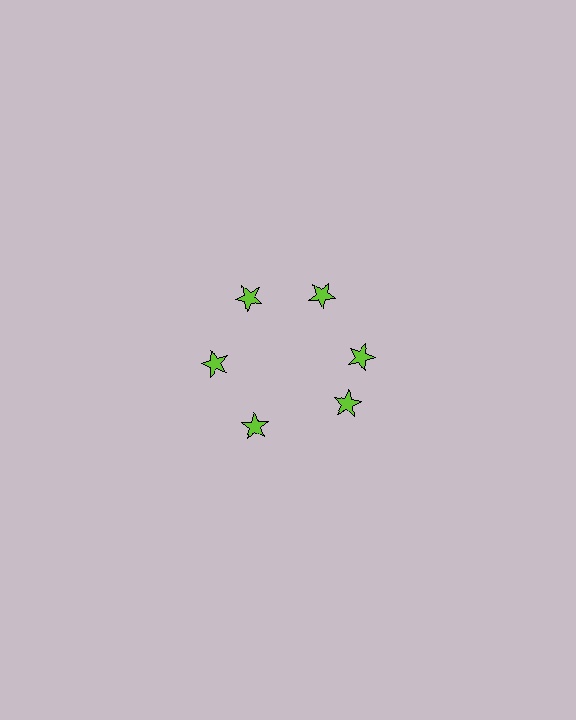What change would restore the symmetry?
The symmetry would be restored by rotating it back into even spacing with its neighbors so that all 6 stars sit at equal angles and equal distance from the center.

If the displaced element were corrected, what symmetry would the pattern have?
It would have 6-fold rotational symmetry — the pattern would map onto itself every 60 degrees.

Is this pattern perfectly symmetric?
No. The 6 lime stars are arranged in a ring, but one element near the 5 o'clock position is rotated out of alignment along the ring, breaking the 6-fold rotational symmetry.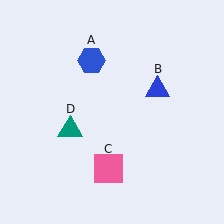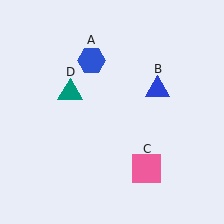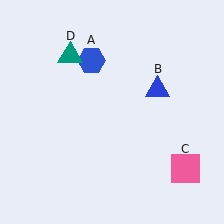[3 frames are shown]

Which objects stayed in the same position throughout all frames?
Blue hexagon (object A) and blue triangle (object B) remained stationary.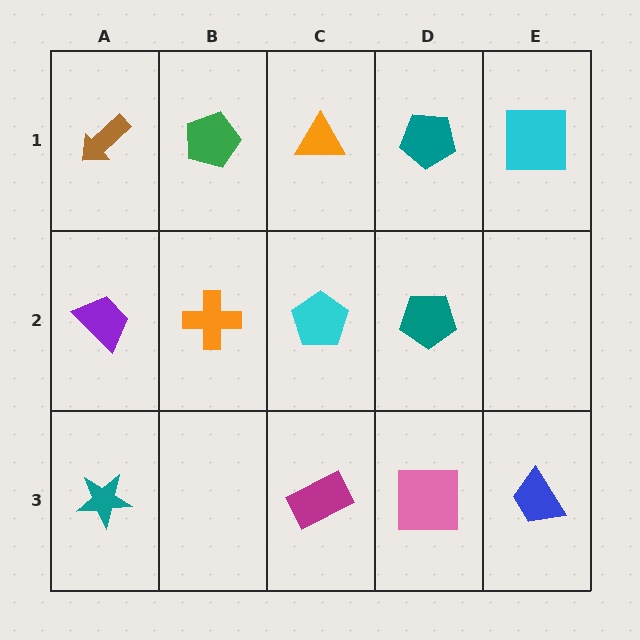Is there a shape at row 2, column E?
No, that cell is empty.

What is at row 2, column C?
A cyan pentagon.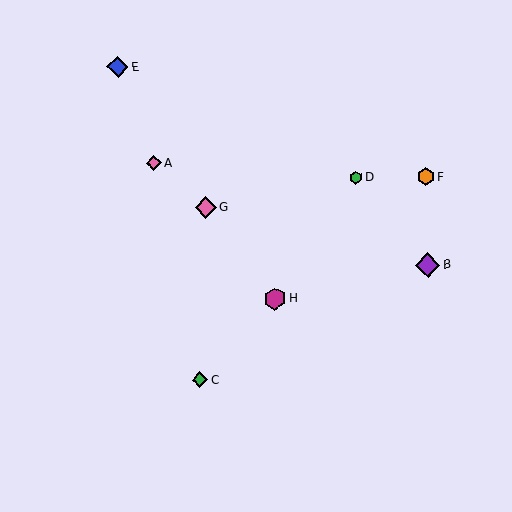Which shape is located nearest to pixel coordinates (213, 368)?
The green diamond (labeled C) at (200, 380) is nearest to that location.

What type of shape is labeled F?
Shape F is an orange hexagon.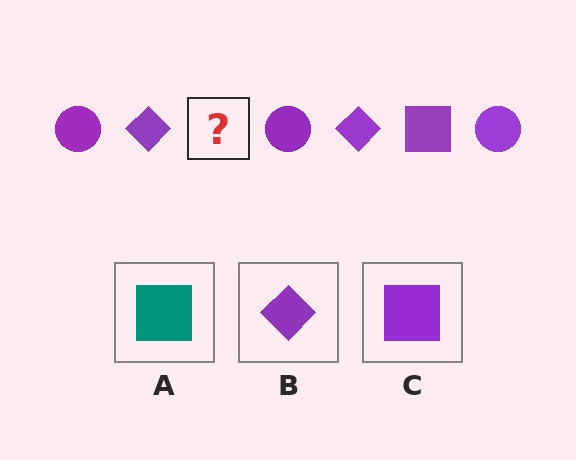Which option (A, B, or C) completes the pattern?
C.